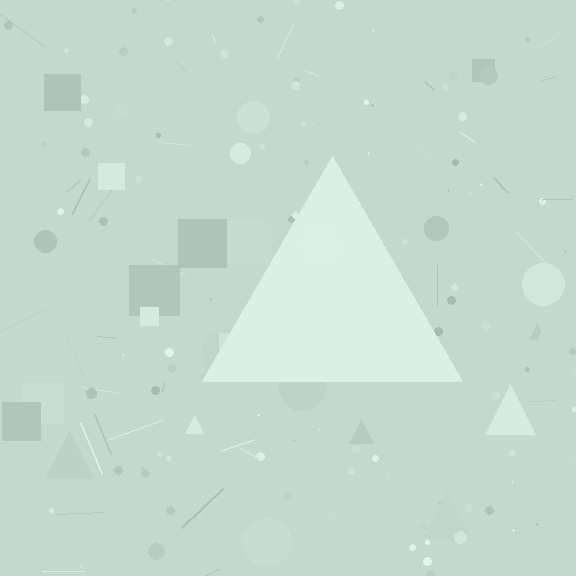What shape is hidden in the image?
A triangle is hidden in the image.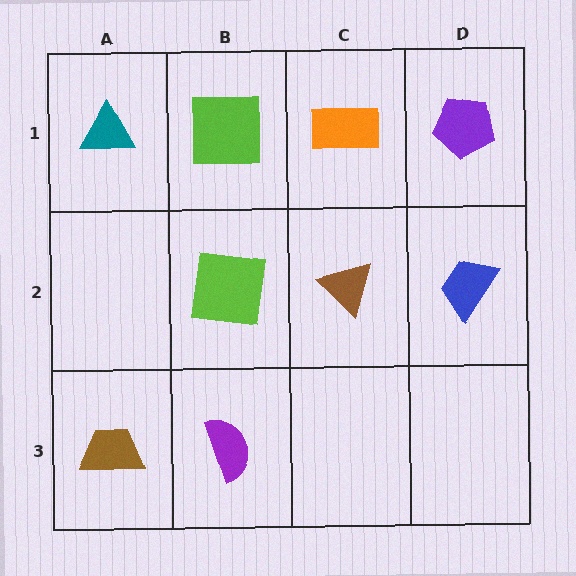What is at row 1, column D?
A purple pentagon.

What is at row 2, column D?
A blue trapezoid.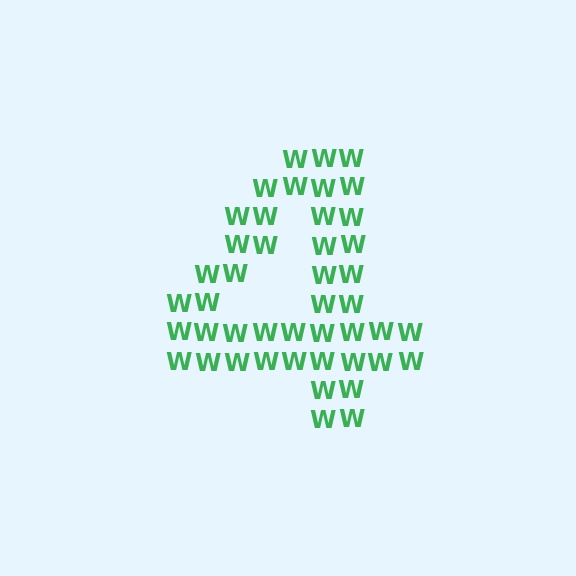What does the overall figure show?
The overall figure shows the digit 4.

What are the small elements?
The small elements are letter W's.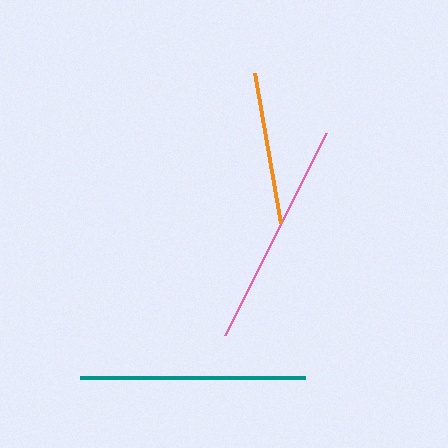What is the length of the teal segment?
The teal segment is approximately 226 pixels long.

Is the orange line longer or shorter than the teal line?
The teal line is longer than the orange line.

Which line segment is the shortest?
The orange line is the shortest at approximately 152 pixels.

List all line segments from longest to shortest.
From longest to shortest: pink, teal, orange.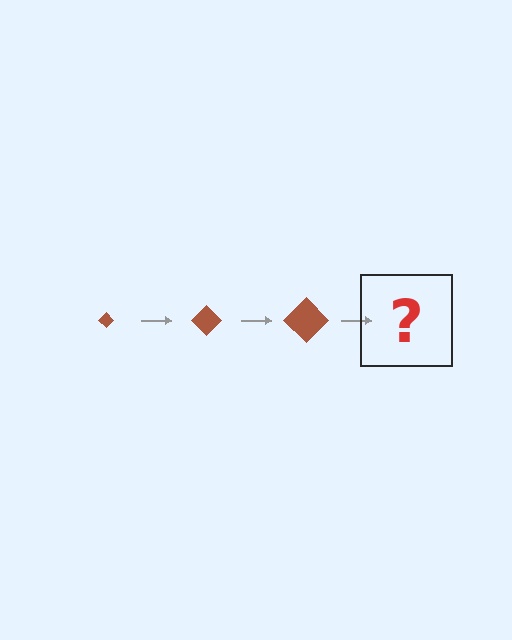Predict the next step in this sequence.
The next step is a brown diamond, larger than the previous one.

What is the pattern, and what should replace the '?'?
The pattern is that the diamond gets progressively larger each step. The '?' should be a brown diamond, larger than the previous one.